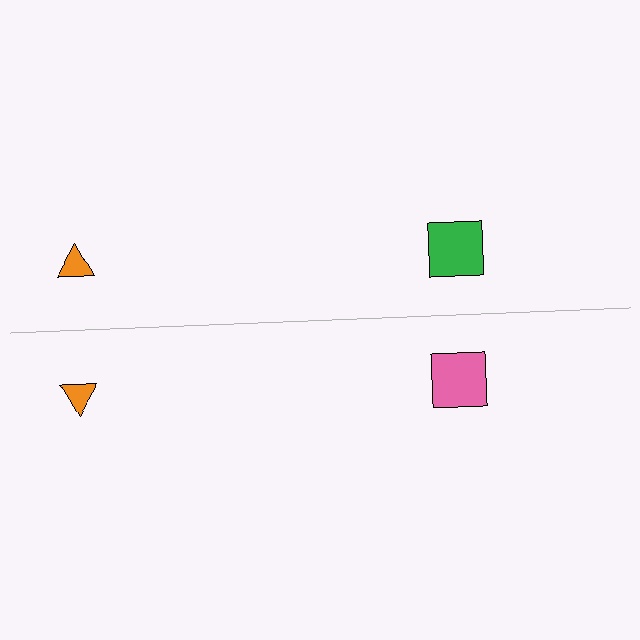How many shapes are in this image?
There are 4 shapes in this image.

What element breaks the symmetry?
The pink square on the bottom side breaks the symmetry — its mirror counterpart is green.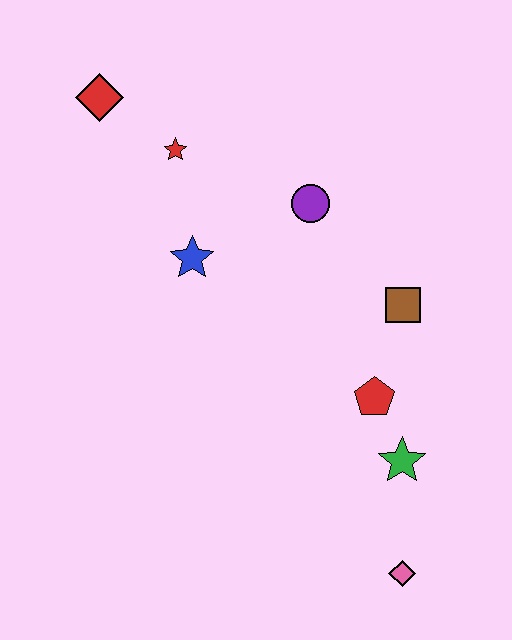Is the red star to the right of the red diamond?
Yes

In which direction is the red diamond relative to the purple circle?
The red diamond is to the left of the purple circle.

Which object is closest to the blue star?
The red star is closest to the blue star.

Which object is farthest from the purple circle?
The pink diamond is farthest from the purple circle.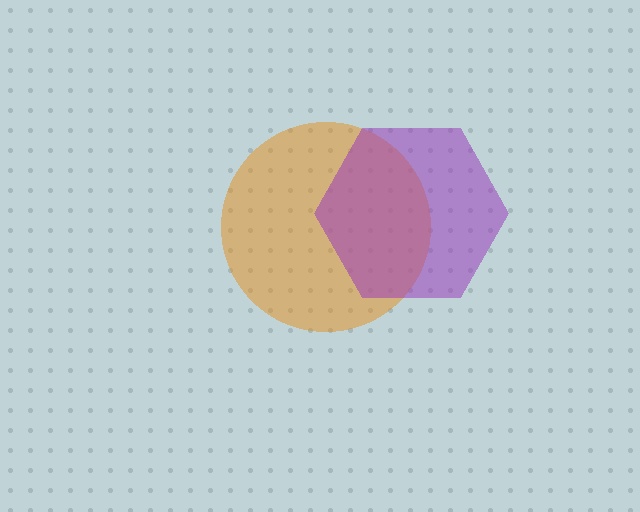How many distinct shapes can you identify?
There are 2 distinct shapes: an orange circle, a purple hexagon.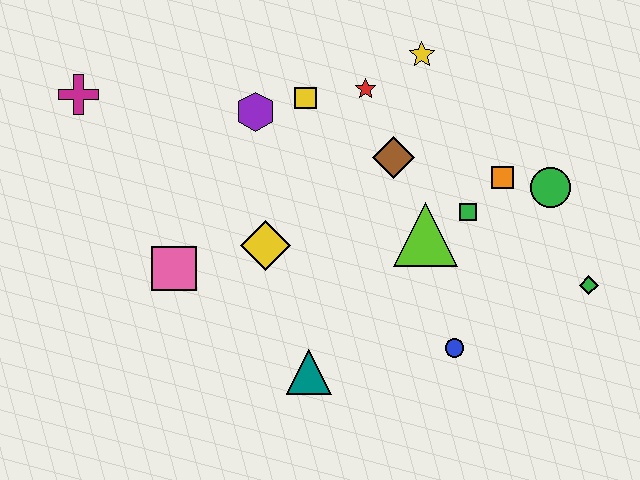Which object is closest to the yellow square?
The purple hexagon is closest to the yellow square.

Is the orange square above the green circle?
Yes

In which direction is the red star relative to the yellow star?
The red star is to the left of the yellow star.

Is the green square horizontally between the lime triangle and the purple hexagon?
No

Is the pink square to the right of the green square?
No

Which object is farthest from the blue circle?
The magenta cross is farthest from the blue circle.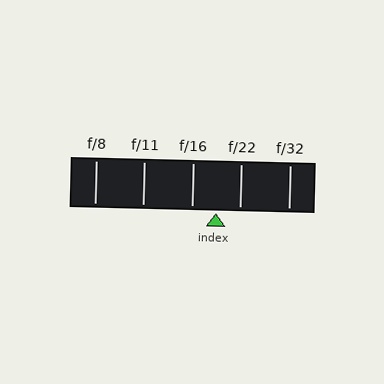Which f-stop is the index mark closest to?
The index mark is closest to f/22.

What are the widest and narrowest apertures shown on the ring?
The widest aperture shown is f/8 and the narrowest is f/32.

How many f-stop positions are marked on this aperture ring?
There are 5 f-stop positions marked.